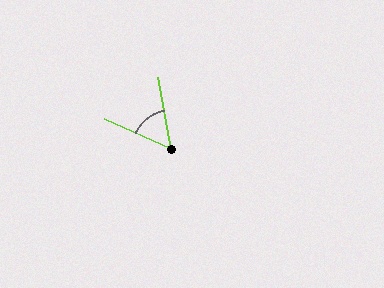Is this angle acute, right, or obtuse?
It is acute.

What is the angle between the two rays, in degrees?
Approximately 55 degrees.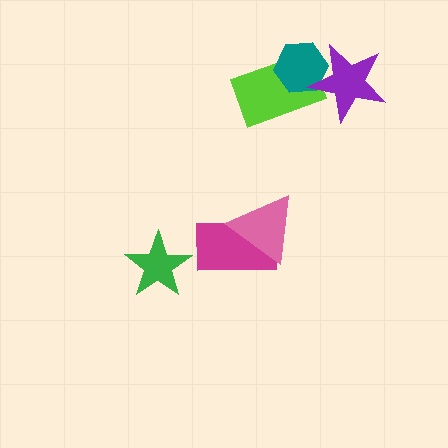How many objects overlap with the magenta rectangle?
1 object overlaps with the magenta rectangle.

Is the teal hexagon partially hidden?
Yes, it is partially covered by another shape.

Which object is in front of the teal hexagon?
The purple star is in front of the teal hexagon.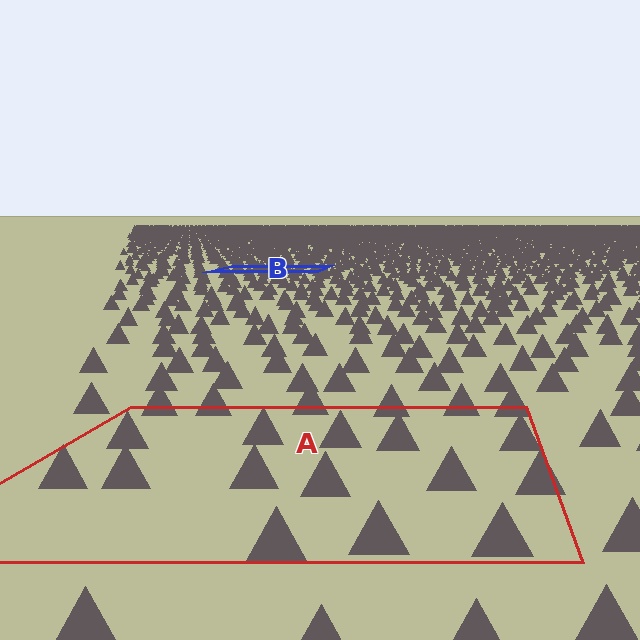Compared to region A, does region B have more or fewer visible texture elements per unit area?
Region B has more texture elements per unit area — they are packed more densely because it is farther away.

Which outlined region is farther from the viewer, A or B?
Region B is farther from the viewer — the texture elements inside it appear smaller and more densely packed.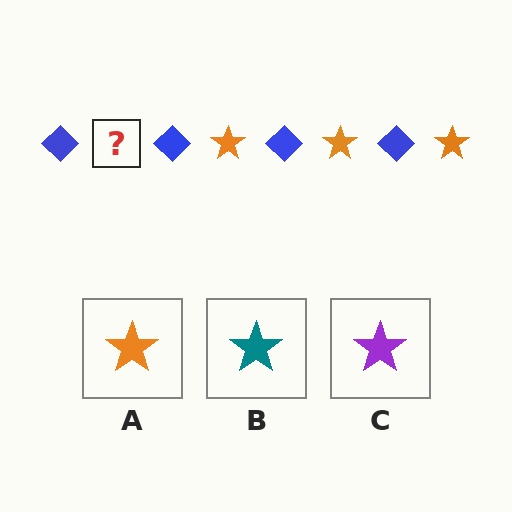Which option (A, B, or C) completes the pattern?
A.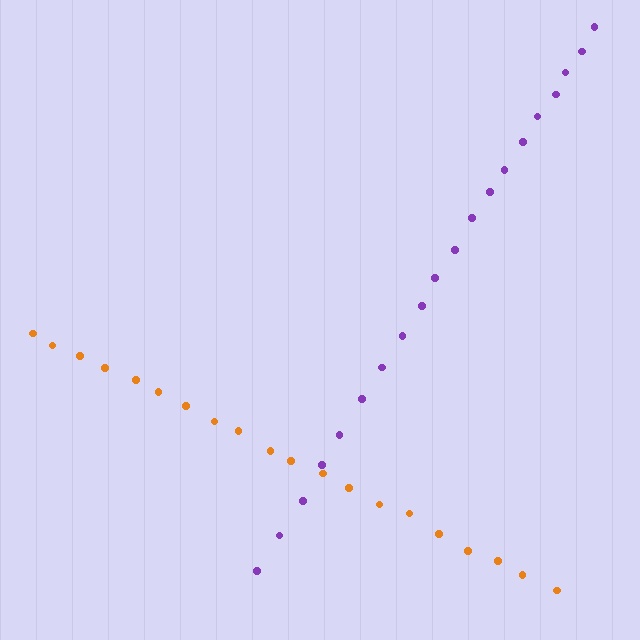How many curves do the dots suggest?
There are 2 distinct paths.